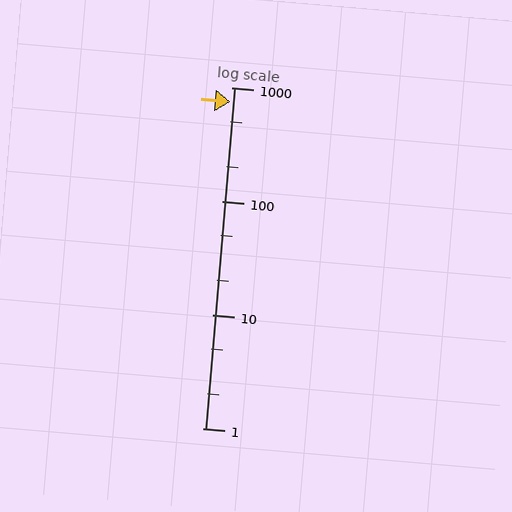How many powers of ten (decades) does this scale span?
The scale spans 3 decades, from 1 to 1000.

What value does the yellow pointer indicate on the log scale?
The pointer indicates approximately 750.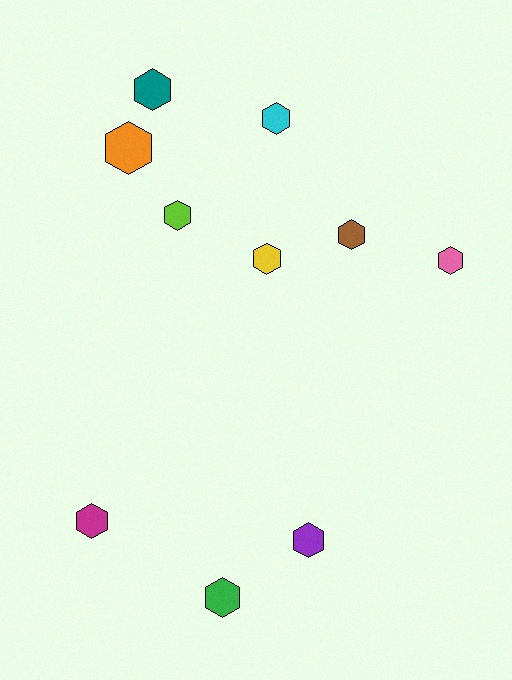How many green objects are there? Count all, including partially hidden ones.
There is 1 green object.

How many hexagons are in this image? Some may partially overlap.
There are 10 hexagons.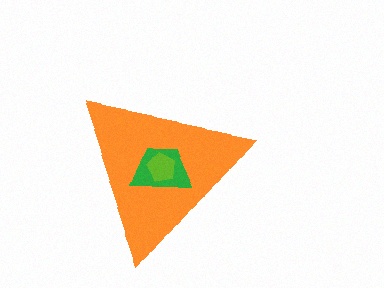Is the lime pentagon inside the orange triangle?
Yes.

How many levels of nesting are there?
3.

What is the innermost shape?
The lime pentagon.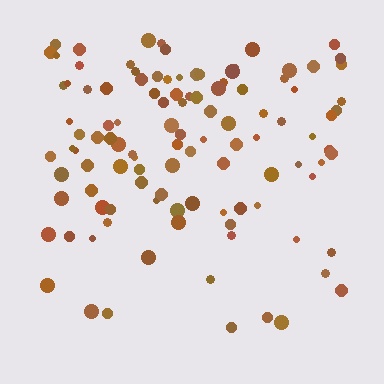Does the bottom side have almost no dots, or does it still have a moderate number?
Still a moderate number, just noticeably fewer than the top.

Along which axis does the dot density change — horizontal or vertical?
Vertical.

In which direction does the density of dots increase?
From bottom to top, with the top side densest.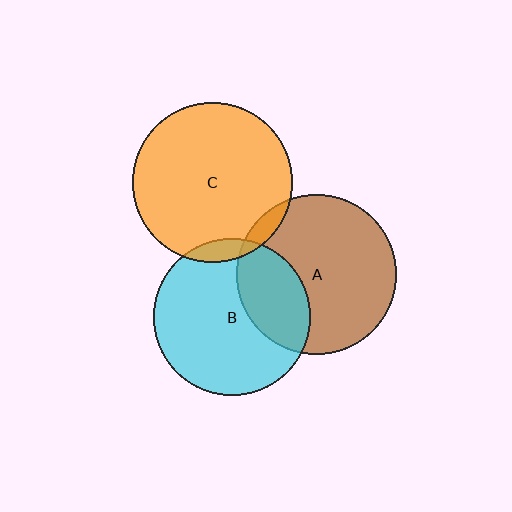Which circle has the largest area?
Circle C (orange).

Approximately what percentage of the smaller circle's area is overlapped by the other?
Approximately 5%.